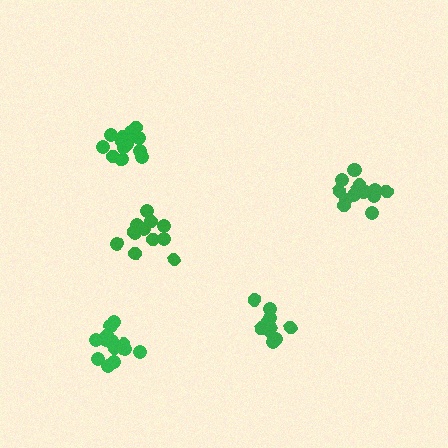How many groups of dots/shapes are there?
There are 5 groups.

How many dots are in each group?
Group 1: 13 dots, Group 2: 14 dots, Group 3: 16 dots, Group 4: 12 dots, Group 5: 12 dots (67 total).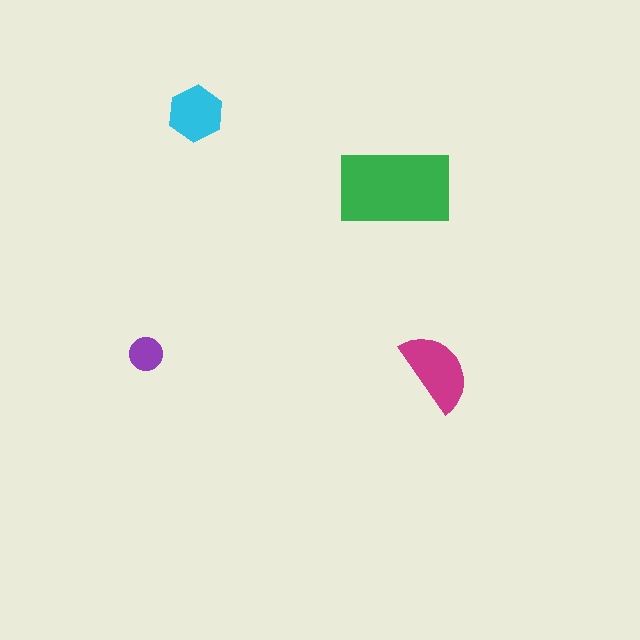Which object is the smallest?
The purple circle.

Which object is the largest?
The green rectangle.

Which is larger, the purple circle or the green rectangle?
The green rectangle.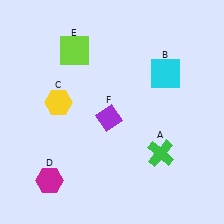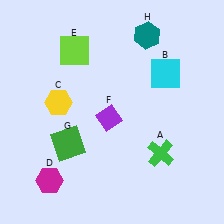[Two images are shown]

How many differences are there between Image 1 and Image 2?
There are 2 differences between the two images.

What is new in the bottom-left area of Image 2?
A green square (G) was added in the bottom-left area of Image 2.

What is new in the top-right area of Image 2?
A teal hexagon (H) was added in the top-right area of Image 2.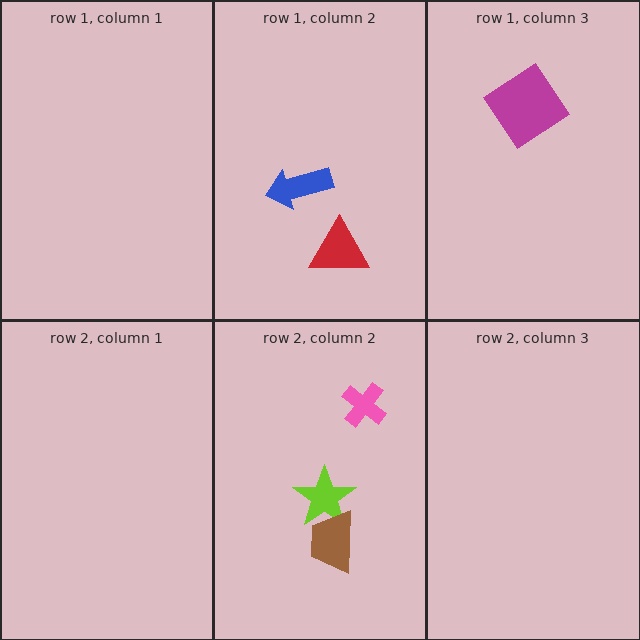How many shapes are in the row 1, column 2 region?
2.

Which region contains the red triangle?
The row 1, column 2 region.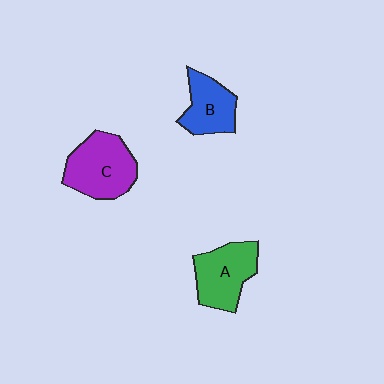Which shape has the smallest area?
Shape B (blue).